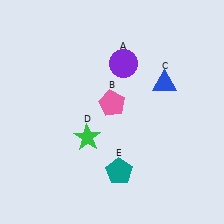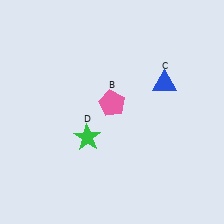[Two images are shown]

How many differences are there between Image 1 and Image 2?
There are 2 differences between the two images.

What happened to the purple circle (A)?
The purple circle (A) was removed in Image 2. It was in the top-right area of Image 1.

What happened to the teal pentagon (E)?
The teal pentagon (E) was removed in Image 2. It was in the bottom-right area of Image 1.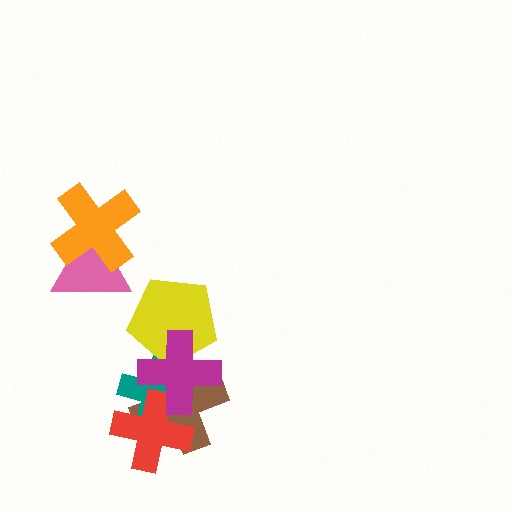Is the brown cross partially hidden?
Yes, it is partially covered by another shape.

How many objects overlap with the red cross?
3 objects overlap with the red cross.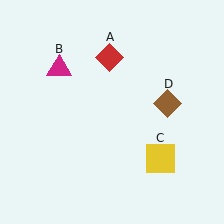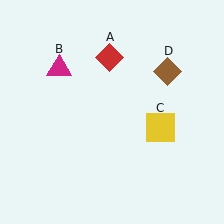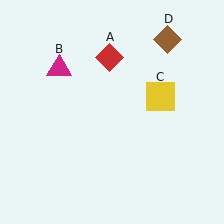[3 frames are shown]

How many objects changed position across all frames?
2 objects changed position: yellow square (object C), brown diamond (object D).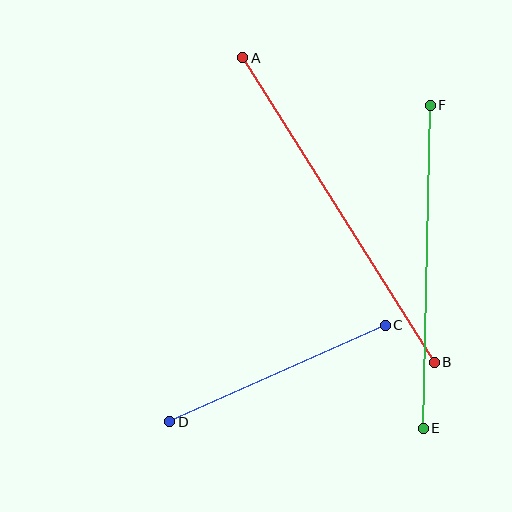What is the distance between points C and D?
The distance is approximately 236 pixels.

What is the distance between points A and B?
The distance is approximately 360 pixels.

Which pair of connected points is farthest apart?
Points A and B are farthest apart.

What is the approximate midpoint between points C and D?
The midpoint is at approximately (278, 373) pixels.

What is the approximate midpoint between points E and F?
The midpoint is at approximately (427, 267) pixels.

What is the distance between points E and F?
The distance is approximately 323 pixels.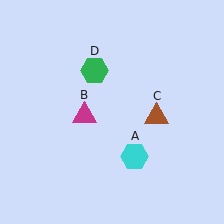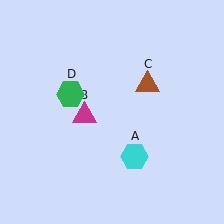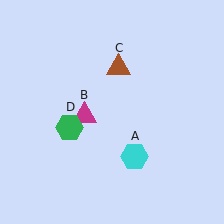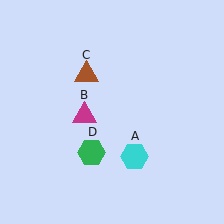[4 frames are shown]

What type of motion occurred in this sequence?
The brown triangle (object C), green hexagon (object D) rotated counterclockwise around the center of the scene.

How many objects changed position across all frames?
2 objects changed position: brown triangle (object C), green hexagon (object D).